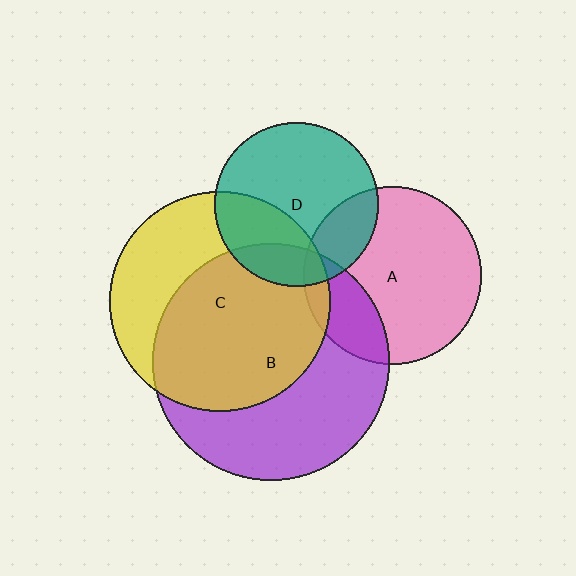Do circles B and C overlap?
Yes.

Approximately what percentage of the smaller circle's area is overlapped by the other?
Approximately 60%.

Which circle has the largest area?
Circle B (purple).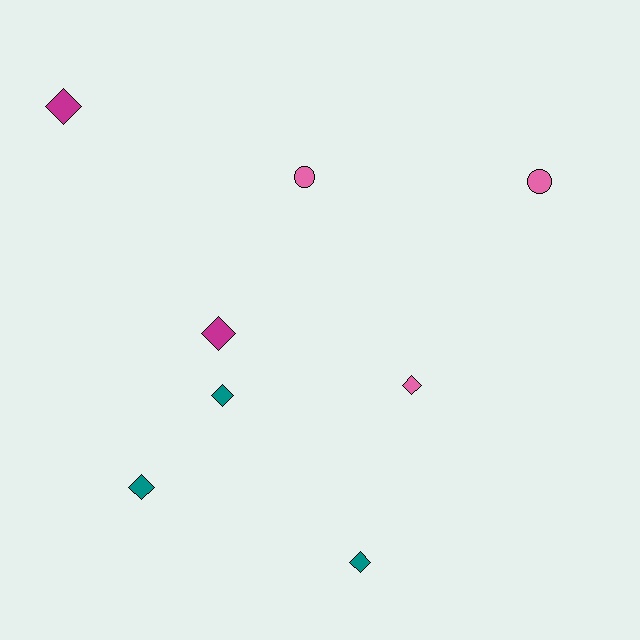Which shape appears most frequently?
Diamond, with 6 objects.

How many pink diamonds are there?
There is 1 pink diamond.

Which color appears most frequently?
Pink, with 3 objects.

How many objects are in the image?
There are 8 objects.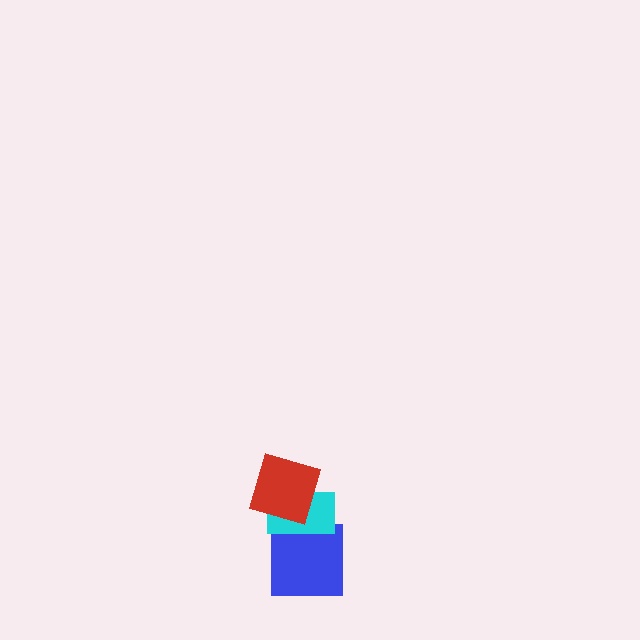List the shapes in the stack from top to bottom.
From top to bottom: the red square, the cyan rectangle, the blue square.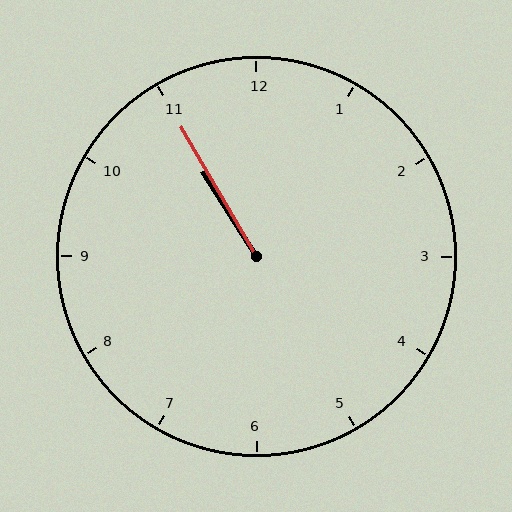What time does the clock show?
10:55.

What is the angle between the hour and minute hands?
Approximately 2 degrees.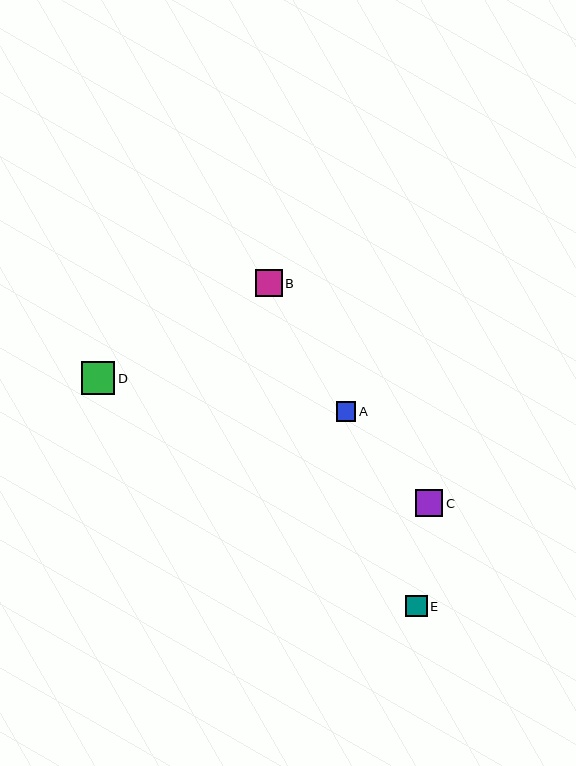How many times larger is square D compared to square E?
Square D is approximately 1.5 times the size of square E.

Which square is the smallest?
Square A is the smallest with a size of approximately 19 pixels.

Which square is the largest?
Square D is the largest with a size of approximately 33 pixels.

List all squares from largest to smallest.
From largest to smallest: D, C, B, E, A.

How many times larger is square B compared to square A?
Square B is approximately 1.4 times the size of square A.